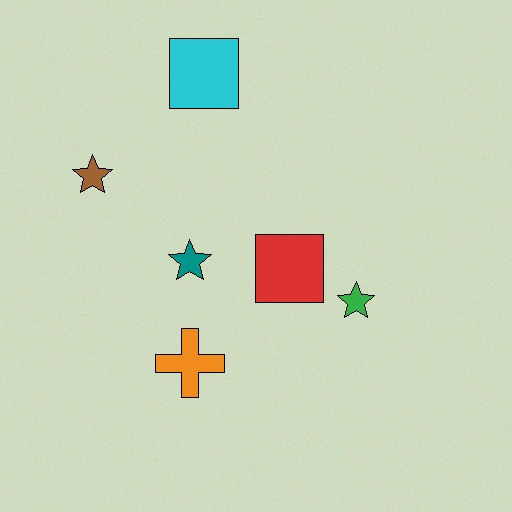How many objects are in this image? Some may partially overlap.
There are 6 objects.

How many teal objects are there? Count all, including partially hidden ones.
There is 1 teal object.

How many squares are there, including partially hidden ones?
There are 2 squares.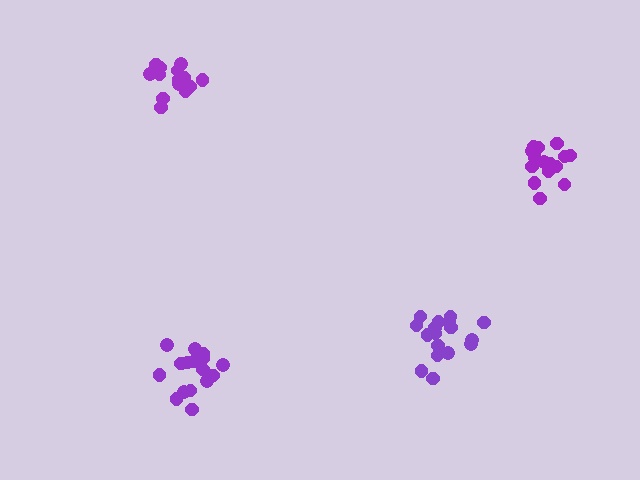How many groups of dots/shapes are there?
There are 4 groups.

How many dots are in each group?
Group 1: 18 dots, Group 2: 16 dots, Group 3: 15 dots, Group 4: 14 dots (63 total).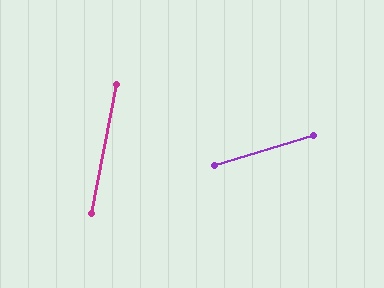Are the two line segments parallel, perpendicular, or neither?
Neither parallel nor perpendicular — they differ by about 63°.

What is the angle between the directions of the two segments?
Approximately 63 degrees.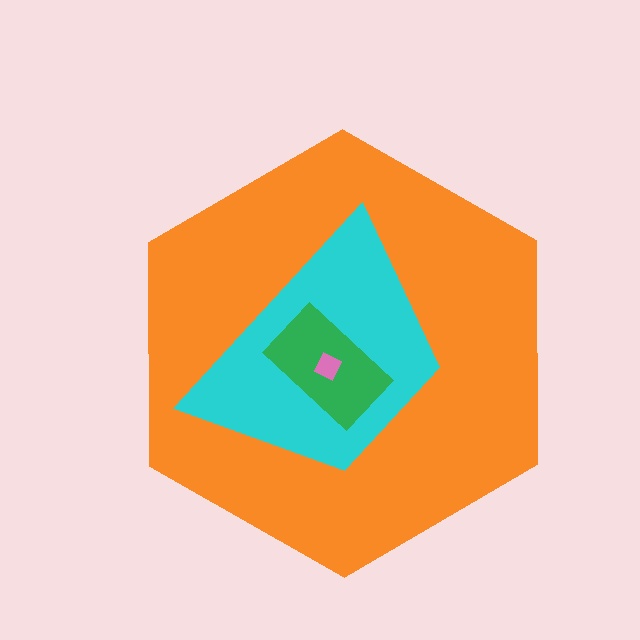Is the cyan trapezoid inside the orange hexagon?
Yes.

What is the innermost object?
The pink diamond.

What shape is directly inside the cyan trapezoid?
The green rectangle.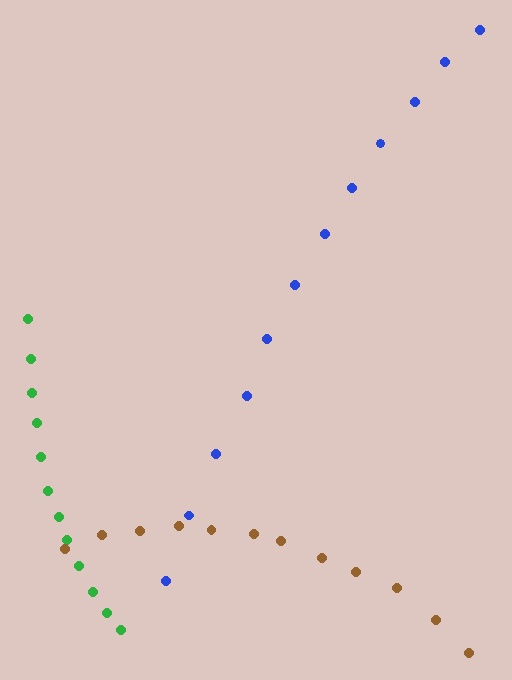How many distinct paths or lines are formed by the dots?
There are 3 distinct paths.